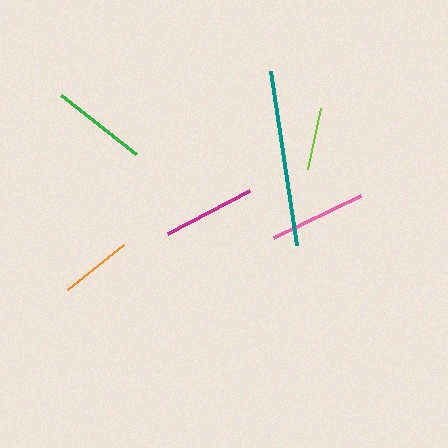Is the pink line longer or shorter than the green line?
The pink line is longer than the green line.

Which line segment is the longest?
The teal line is the longest at approximately 176 pixels.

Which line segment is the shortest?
The lime line is the shortest at approximately 63 pixels.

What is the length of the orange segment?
The orange segment is approximately 72 pixels long.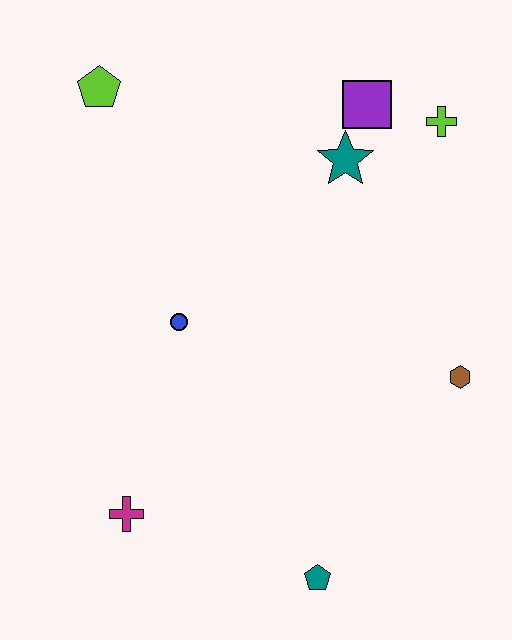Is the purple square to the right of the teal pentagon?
Yes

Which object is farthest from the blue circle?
The lime cross is farthest from the blue circle.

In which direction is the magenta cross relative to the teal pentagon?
The magenta cross is to the left of the teal pentagon.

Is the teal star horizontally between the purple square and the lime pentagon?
Yes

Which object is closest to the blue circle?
The magenta cross is closest to the blue circle.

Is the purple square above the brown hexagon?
Yes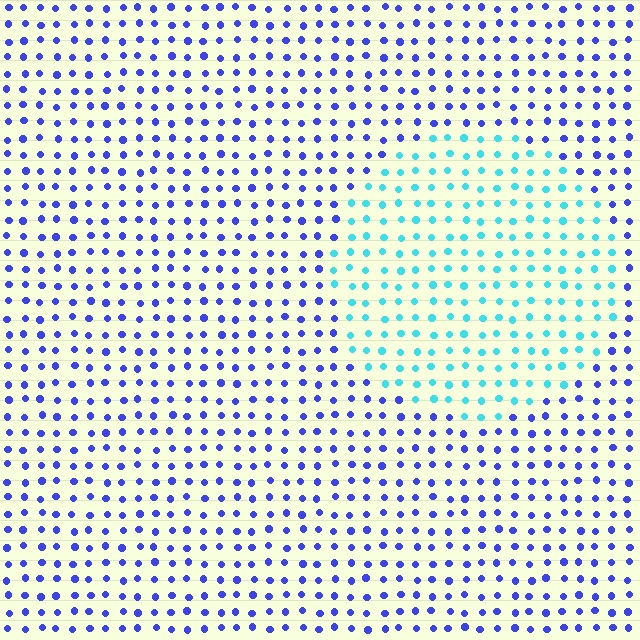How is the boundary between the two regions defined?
The boundary is defined purely by a slight shift in hue (about 55 degrees). Spacing, size, and orientation are identical on both sides.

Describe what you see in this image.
The image is filled with small blue elements in a uniform arrangement. A circle-shaped region is visible where the elements are tinted to a slightly different hue, forming a subtle color boundary.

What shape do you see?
I see a circle.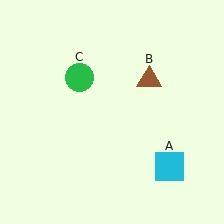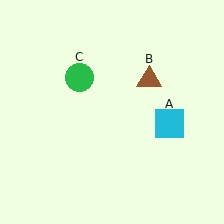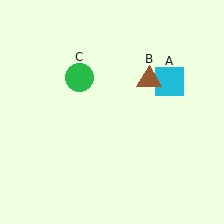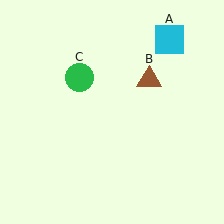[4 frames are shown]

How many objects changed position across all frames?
1 object changed position: cyan square (object A).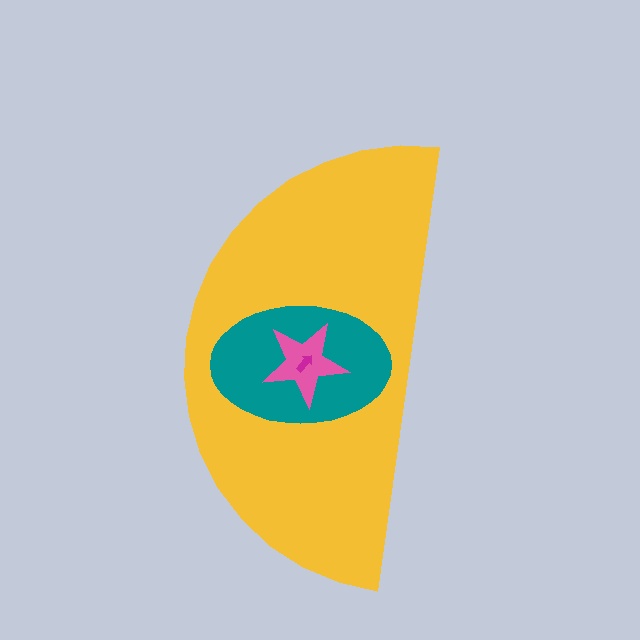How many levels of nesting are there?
4.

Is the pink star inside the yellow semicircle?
Yes.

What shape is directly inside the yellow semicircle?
The teal ellipse.